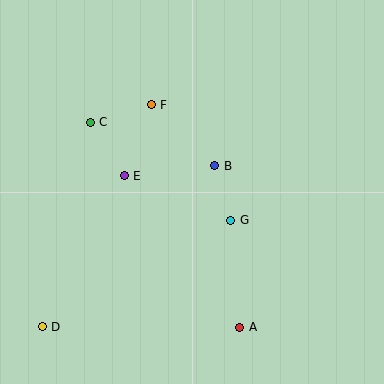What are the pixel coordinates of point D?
Point D is at (42, 327).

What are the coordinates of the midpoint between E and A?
The midpoint between E and A is at (182, 252).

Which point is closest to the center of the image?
Point B at (215, 166) is closest to the center.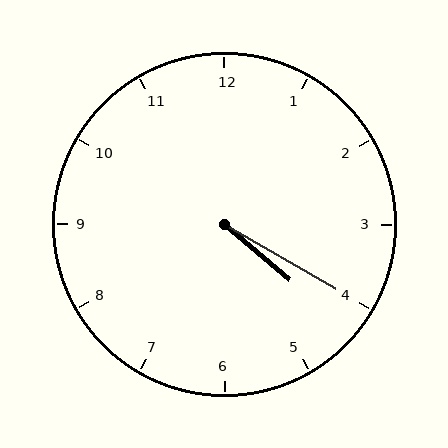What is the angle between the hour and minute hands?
Approximately 10 degrees.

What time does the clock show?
4:20.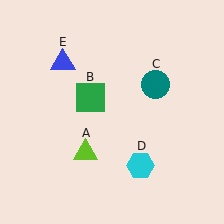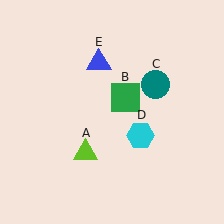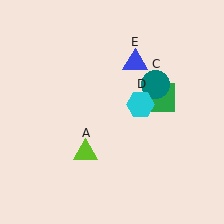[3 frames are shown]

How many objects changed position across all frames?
3 objects changed position: green square (object B), cyan hexagon (object D), blue triangle (object E).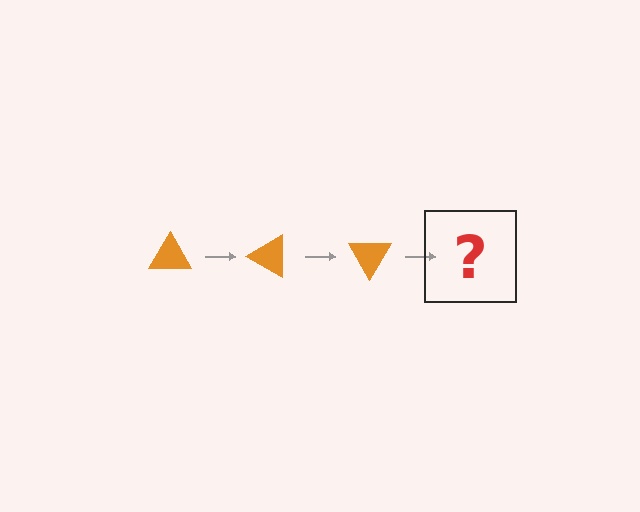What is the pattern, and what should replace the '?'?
The pattern is that the triangle rotates 30 degrees each step. The '?' should be an orange triangle rotated 90 degrees.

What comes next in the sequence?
The next element should be an orange triangle rotated 90 degrees.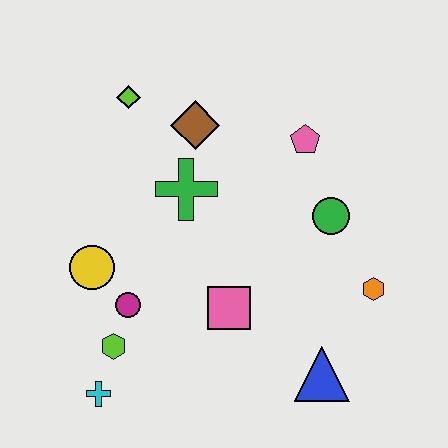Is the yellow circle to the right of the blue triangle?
No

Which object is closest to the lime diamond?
The brown diamond is closest to the lime diamond.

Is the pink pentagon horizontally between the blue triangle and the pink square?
Yes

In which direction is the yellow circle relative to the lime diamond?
The yellow circle is below the lime diamond.